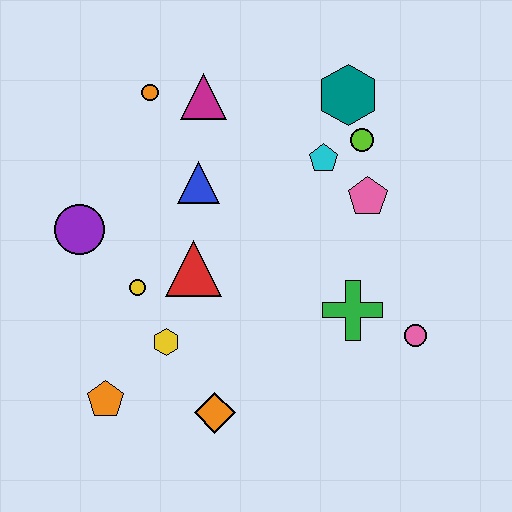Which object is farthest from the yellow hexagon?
The teal hexagon is farthest from the yellow hexagon.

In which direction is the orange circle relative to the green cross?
The orange circle is above the green cross.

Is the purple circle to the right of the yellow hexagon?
No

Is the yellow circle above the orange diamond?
Yes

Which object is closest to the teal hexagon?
The lime circle is closest to the teal hexagon.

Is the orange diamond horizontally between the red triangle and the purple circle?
No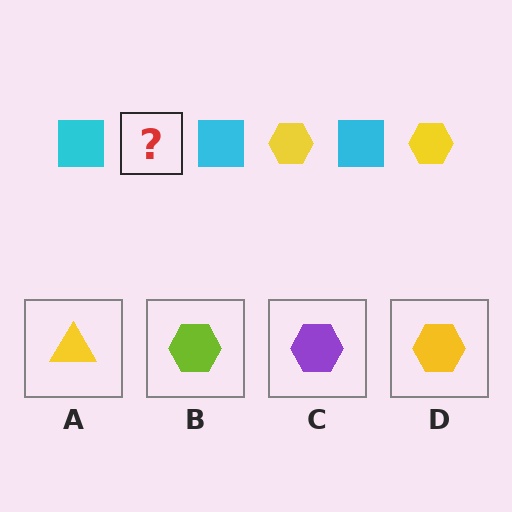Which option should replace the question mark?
Option D.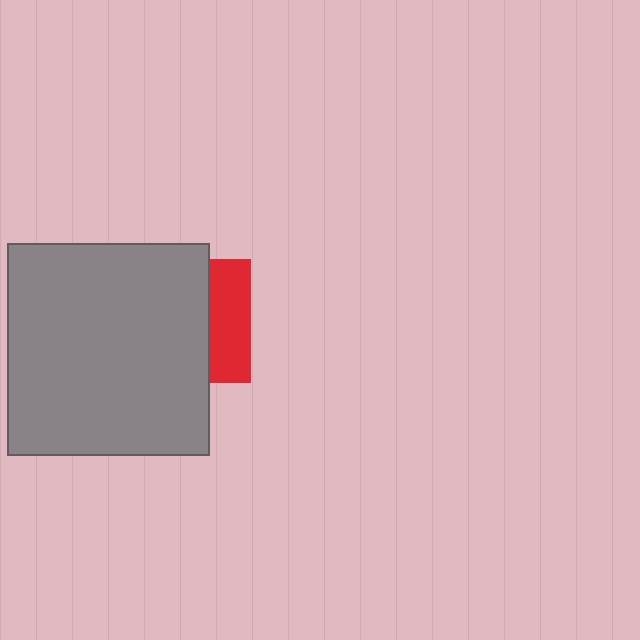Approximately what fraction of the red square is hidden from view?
Roughly 66% of the red square is hidden behind the gray rectangle.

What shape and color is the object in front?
The object in front is a gray rectangle.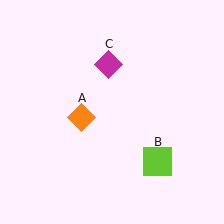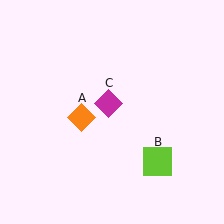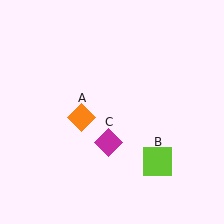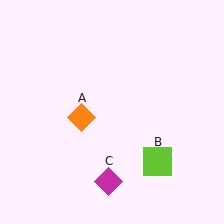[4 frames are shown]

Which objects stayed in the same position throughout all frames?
Orange diamond (object A) and lime square (object B) remained stationary.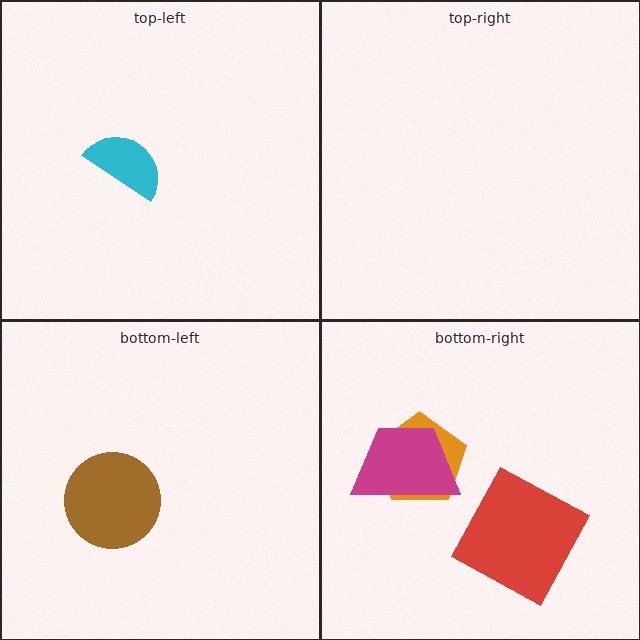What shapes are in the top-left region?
The cyan semicircle.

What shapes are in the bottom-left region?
The brown circle.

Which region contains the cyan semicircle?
The top-left region.